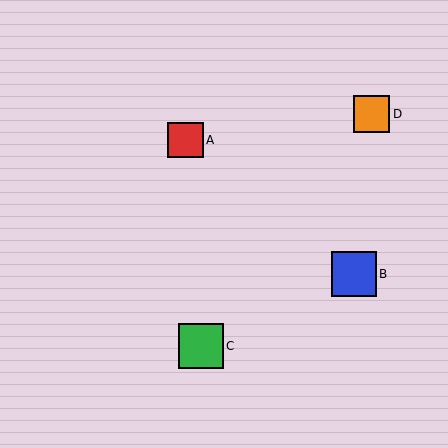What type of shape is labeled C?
Shape C is a green square.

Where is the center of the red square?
The center of the red square is at (186, 140).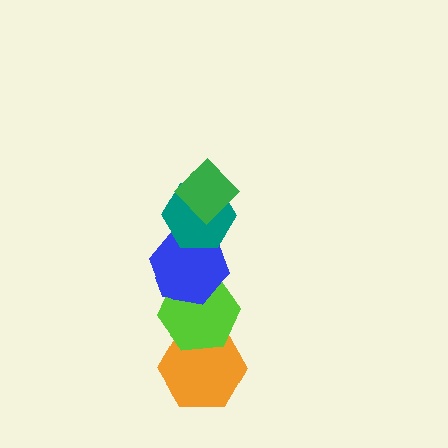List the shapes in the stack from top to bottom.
From top to bottom: the green diamond, the teal hexagon, the blue hexagon, the lime hexagon, the orange hexagon.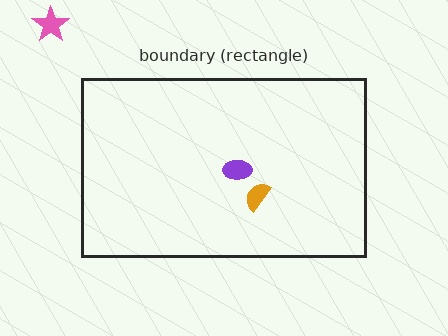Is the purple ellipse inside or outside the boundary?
Inside.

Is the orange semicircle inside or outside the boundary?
Inside.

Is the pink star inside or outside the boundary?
Outside.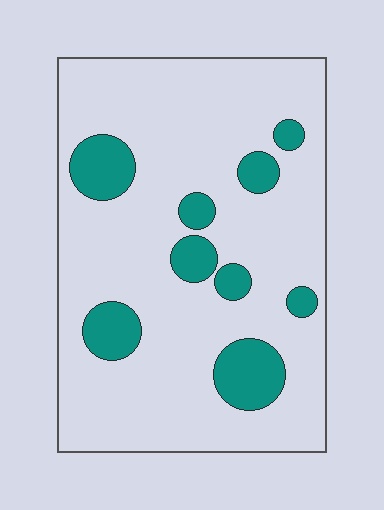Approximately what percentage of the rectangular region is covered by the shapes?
Approximately 15%.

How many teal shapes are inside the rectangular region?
9.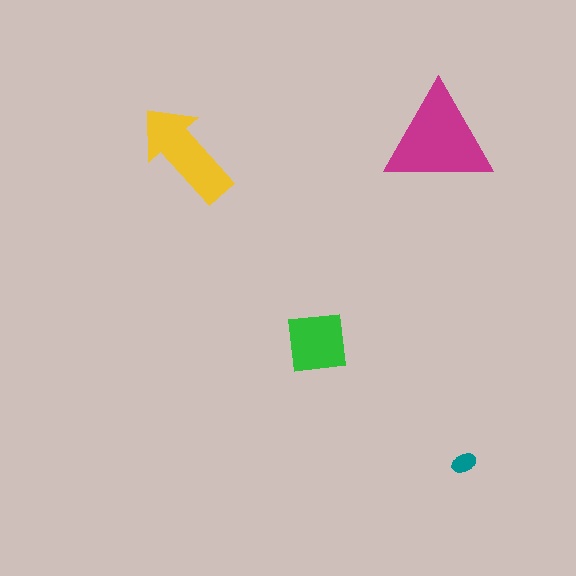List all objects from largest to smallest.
The magenta triangle, the yellow arrow, the green square, the teal ellipse.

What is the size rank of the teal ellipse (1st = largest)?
4th.